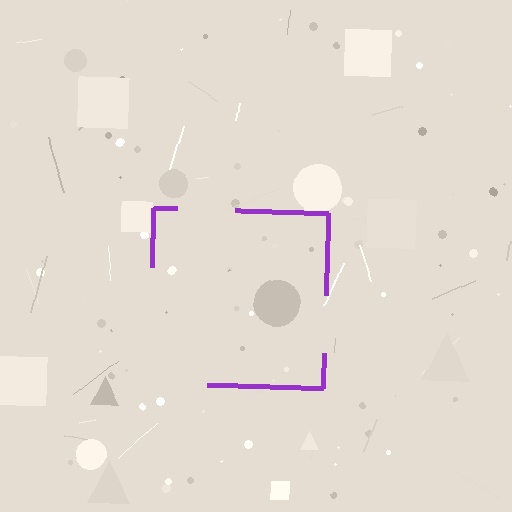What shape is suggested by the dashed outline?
The dashed outline suggests a square.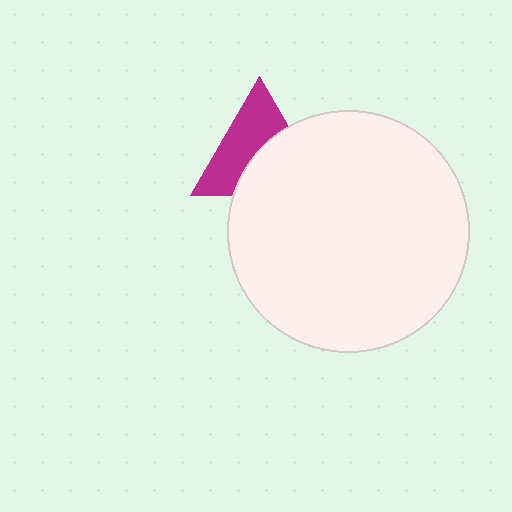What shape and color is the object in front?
The object in front is a white circle.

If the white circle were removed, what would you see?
You would see the complete magenta triangle.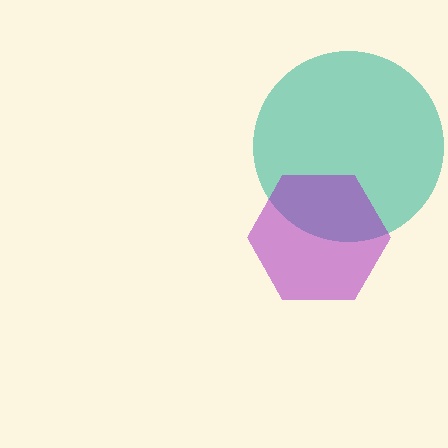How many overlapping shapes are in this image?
There are 2 overlapping shapes in the image.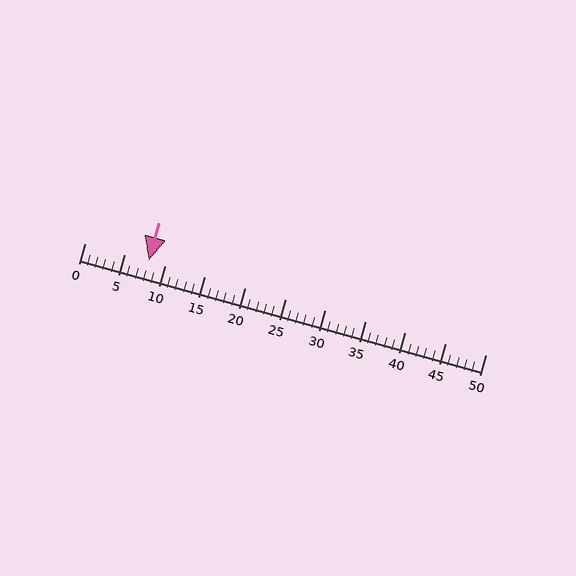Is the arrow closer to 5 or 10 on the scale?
The arrow is closer to 10.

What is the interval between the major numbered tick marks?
The major tick marks are spaced 5 units apart.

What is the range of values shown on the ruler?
The ruler shows values from 0 to 50.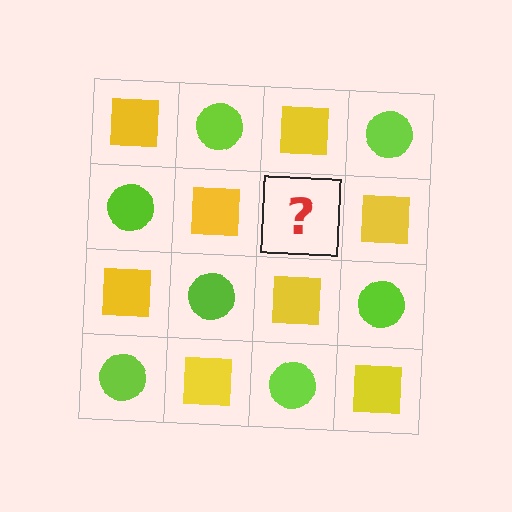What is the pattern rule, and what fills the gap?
The rule is that it alternates yellow square and lime circle in a checkerboard pattern. The gap should be filled with a lime circle.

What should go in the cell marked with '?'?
The missing cell should contain a lime circle.